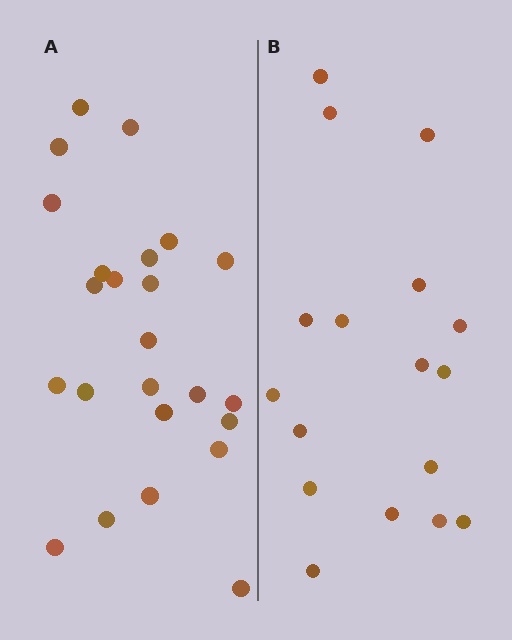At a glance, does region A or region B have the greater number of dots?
Region A (the left region) has more dots.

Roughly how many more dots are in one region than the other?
Region A has roughly 8 or so more dots than region B.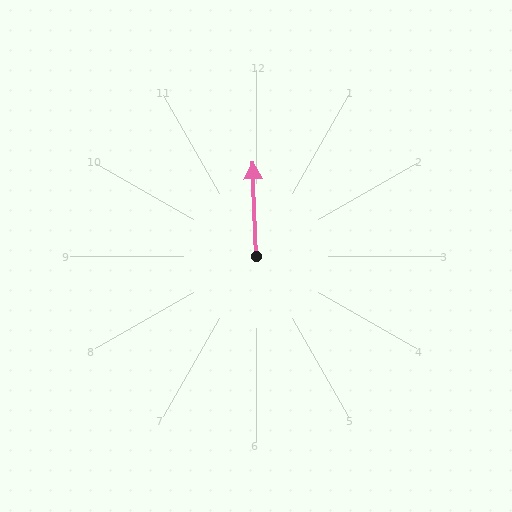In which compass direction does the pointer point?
North.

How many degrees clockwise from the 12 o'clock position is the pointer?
Approximately 358 degrees.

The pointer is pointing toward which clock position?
Roughly 12 o'clock.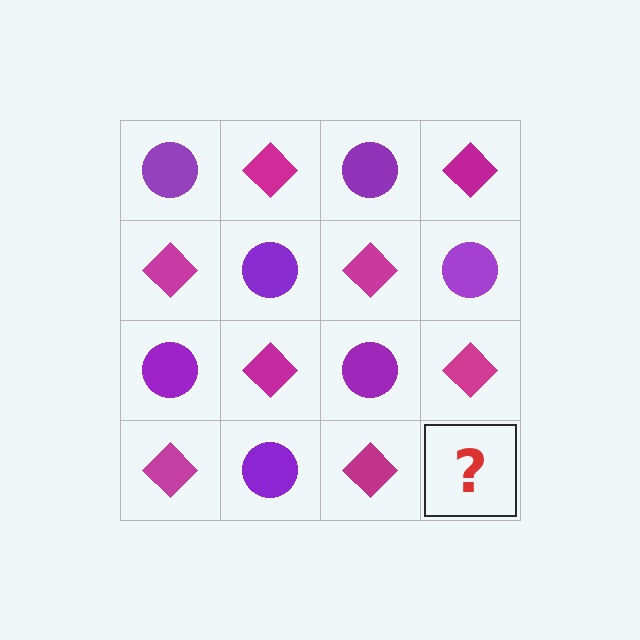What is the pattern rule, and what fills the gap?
The rule is that it alternates purple circle and magenta diamond in a checkerboard pattern. The gap should be filled with a purple circle.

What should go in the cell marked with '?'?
The missing cell should contain a purple circle.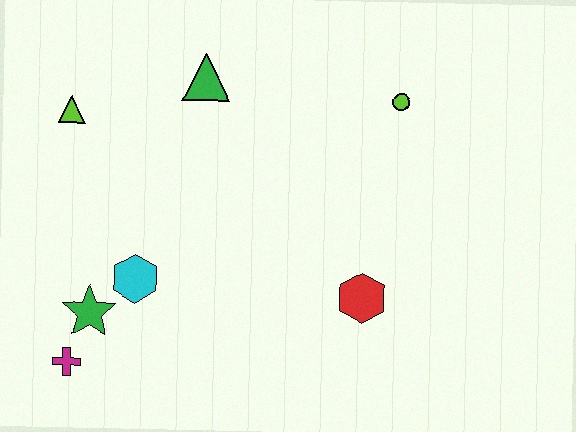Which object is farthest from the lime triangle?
The red hexagon is farthest from the lime triangle.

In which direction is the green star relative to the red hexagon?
The green star is to the left of the red hexagon.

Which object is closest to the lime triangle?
The green triangle is closest to the lime triangle.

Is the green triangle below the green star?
No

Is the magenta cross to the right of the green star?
No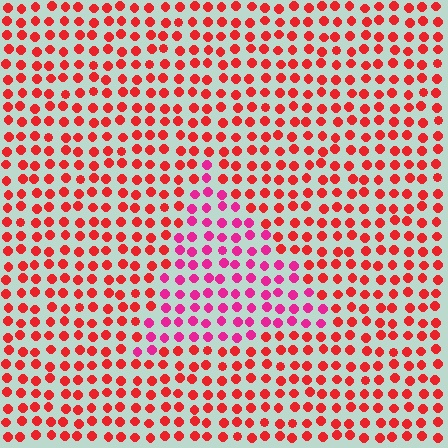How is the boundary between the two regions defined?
The boundary is defined purely by a slight shift in hue (about 34 degrees). Spacing, size, and orientation are identical on both sides.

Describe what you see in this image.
The image is filled with small red elements in a uniform arrangement. A triangle-shaped region is visible where the elements are tinted to a slightly different hue, forming a subtle color boundary.